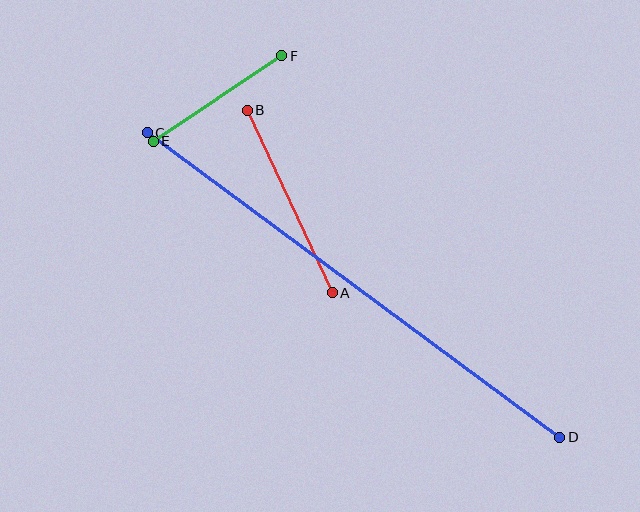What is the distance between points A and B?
The distance is approximately 201 pixels.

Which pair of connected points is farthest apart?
Points C and D are farthest apart.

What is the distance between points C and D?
The distance is approximately 512 pixels.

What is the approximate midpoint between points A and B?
The midpoint is at approximately (290, 201) pixels.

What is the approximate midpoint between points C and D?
The midpoint is at approximately (353, 285) pixels.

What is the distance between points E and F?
The distance is approximately 155 pixels.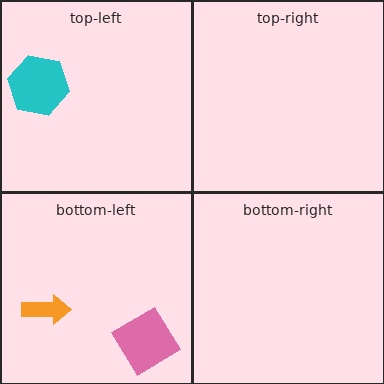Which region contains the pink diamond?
The bottom-left region.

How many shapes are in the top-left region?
1.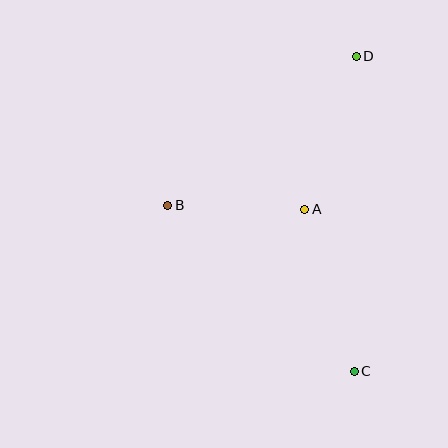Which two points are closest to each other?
Points A and B are closest to each other.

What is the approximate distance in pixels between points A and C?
The distance between A and C is approximately 169 pixels.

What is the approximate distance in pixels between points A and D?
The distance between A and D is approximately 162 pixels.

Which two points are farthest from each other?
Points C and D are farthest from each other.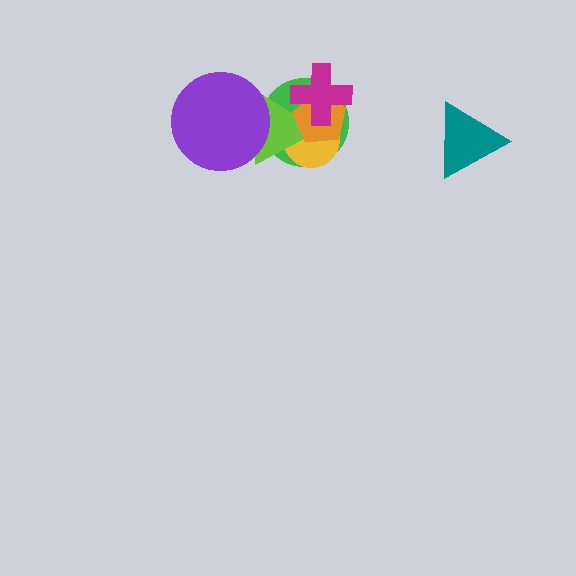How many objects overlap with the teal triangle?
0 objects overlap with the teal triangle.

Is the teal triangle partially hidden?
No, no other shape covers it.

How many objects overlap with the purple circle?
1 object overlaps with the purple circle.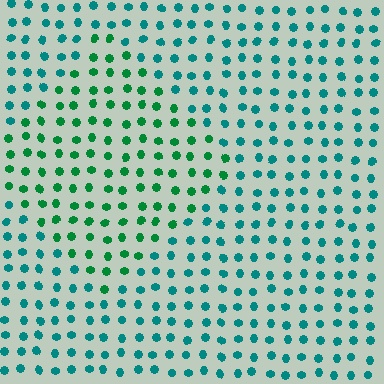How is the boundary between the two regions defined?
The boundary is defined purely by a slight shift in hue (about 34 degrees). Spacing, size, and orientation are identical on both sides.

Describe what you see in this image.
The image is filled with small teal elements in a uniform arrangement. A diamond-shaped region is visible where the elements are tinted to a slightly different hue, forming a subtle color boundary.